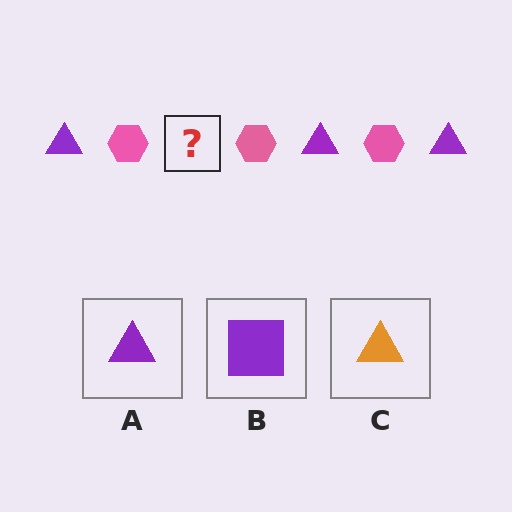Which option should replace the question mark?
Option A.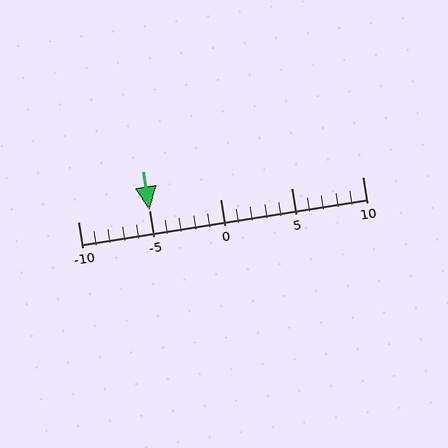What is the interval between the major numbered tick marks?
The major tick marks are spaced 5 units apart.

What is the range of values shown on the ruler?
The ruler shows values from -10 to 10.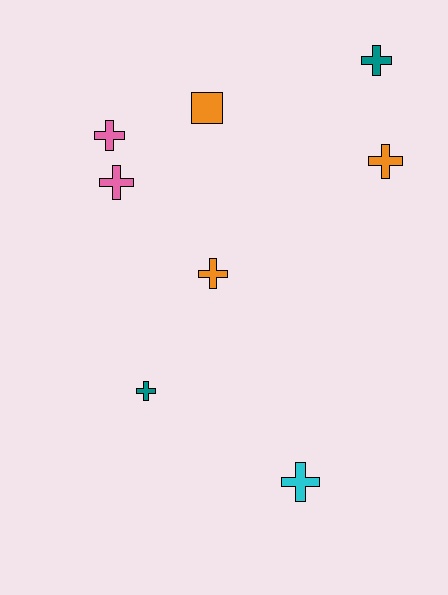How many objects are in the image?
There are 8 objects.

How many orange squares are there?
There is 1 orange square.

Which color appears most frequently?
Orange, with 3 objects.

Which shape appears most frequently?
Cross, with 7 objects.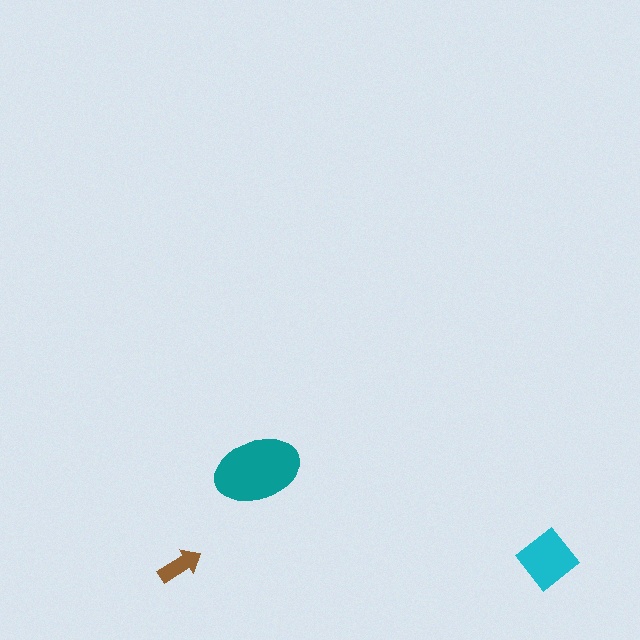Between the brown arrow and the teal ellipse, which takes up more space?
The teal ellipse.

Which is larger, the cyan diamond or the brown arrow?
The cyan diamond.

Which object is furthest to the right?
The cyan diamond is rightmost.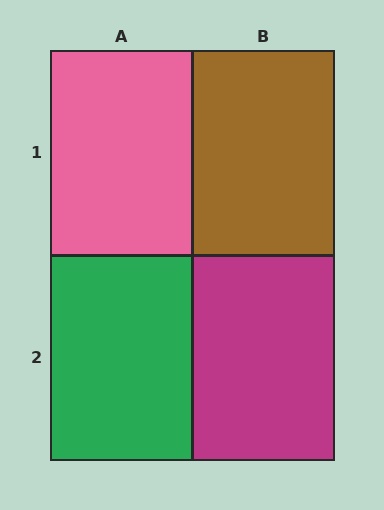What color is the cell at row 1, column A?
Pink.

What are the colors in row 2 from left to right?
Green, magenta.